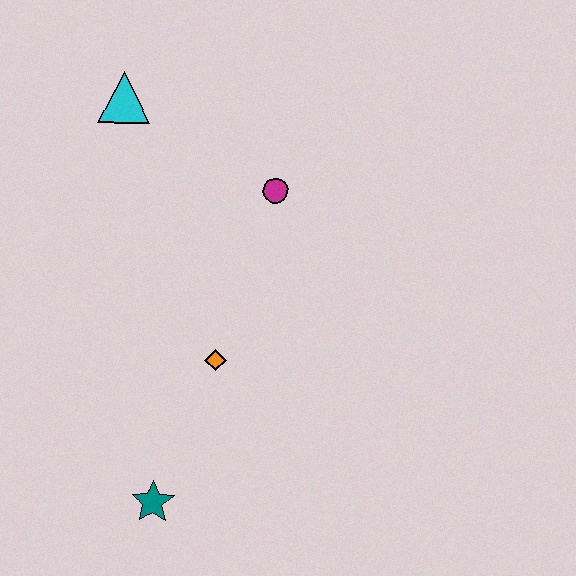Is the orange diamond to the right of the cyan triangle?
Yes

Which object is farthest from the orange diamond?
The cyan triangle is farthest from the orange diamond.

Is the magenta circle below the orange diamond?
No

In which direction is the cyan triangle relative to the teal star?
The cyan triangle is above the teal star.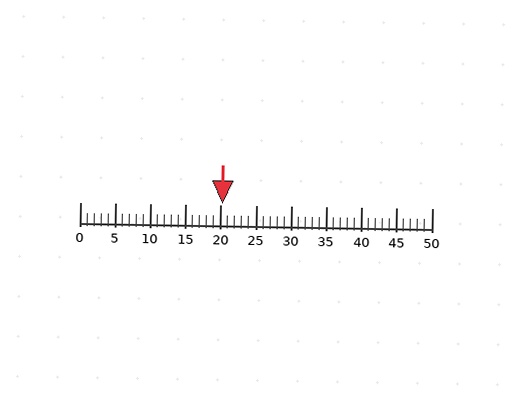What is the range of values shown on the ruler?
The ruler shows values from 0 to 50.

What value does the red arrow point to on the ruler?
The red arrow points to approximately 20.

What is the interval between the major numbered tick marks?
The major tick marks are spaced 5 units apart.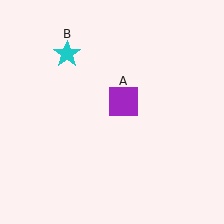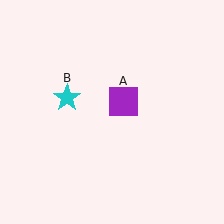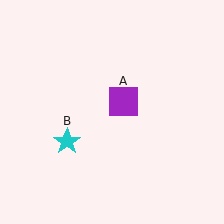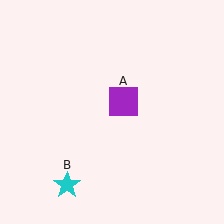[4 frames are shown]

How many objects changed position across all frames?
1 object changed position: cyan star (object B).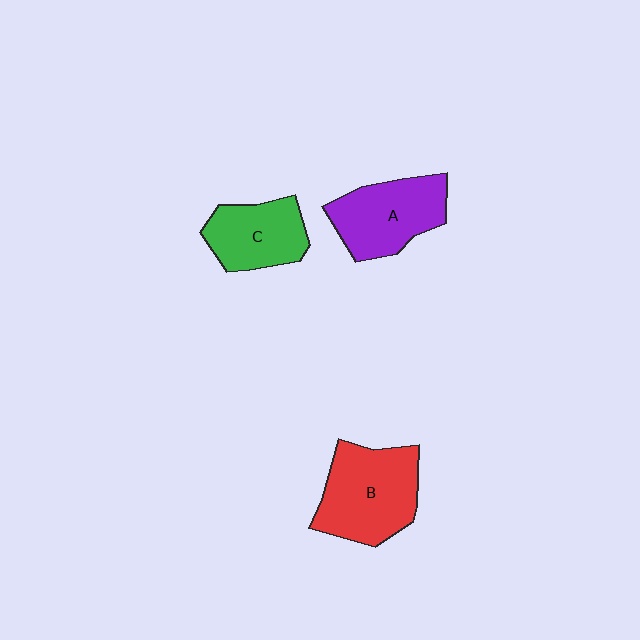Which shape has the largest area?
Shape B (red).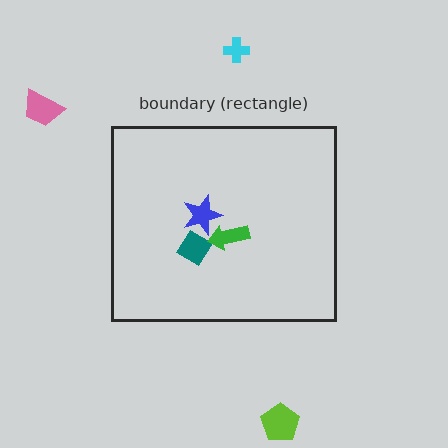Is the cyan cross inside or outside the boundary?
Outside.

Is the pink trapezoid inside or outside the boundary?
Outside.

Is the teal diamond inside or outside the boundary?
Inside.